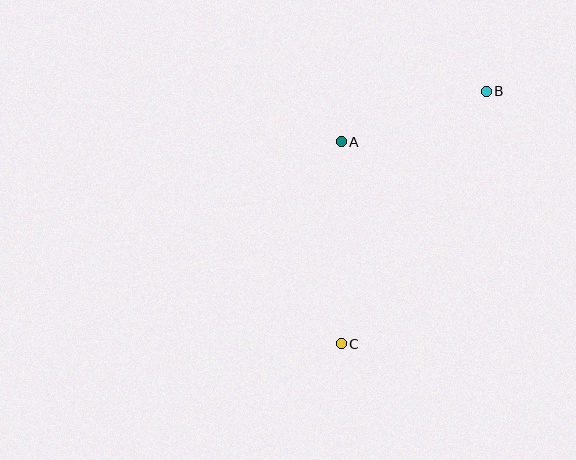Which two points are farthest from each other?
Points B and C are farthest from each other.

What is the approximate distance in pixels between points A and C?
The distance between A and C is approximately 202 pixels.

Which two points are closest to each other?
Points A and B are closest to each other.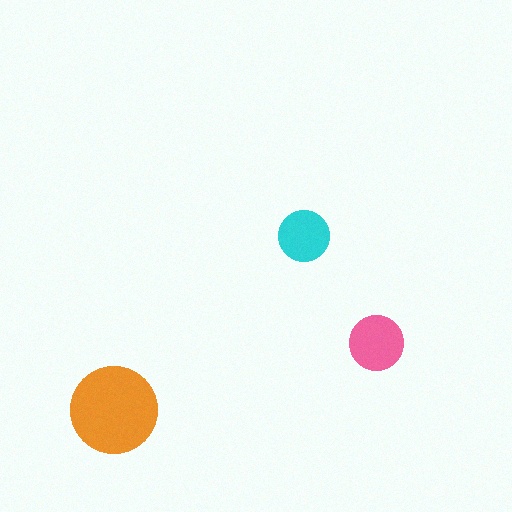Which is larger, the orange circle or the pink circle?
The orange one.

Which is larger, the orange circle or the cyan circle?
The orange one.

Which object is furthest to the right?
The pink circle is rightmost.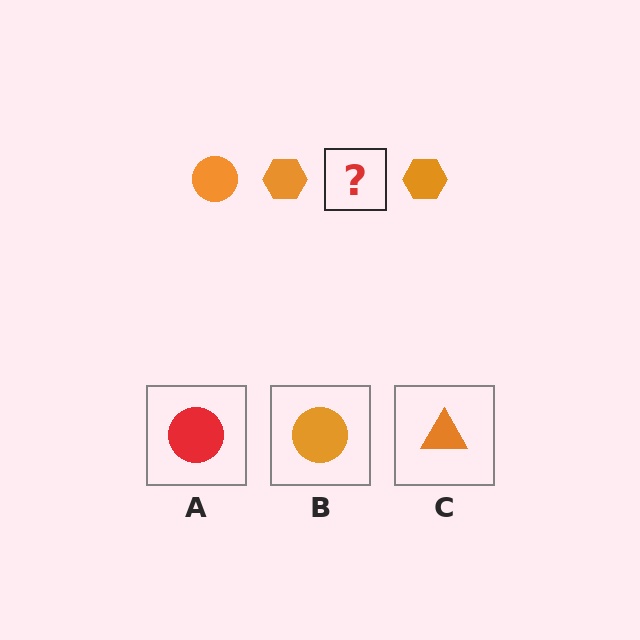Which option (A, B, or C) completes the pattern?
B.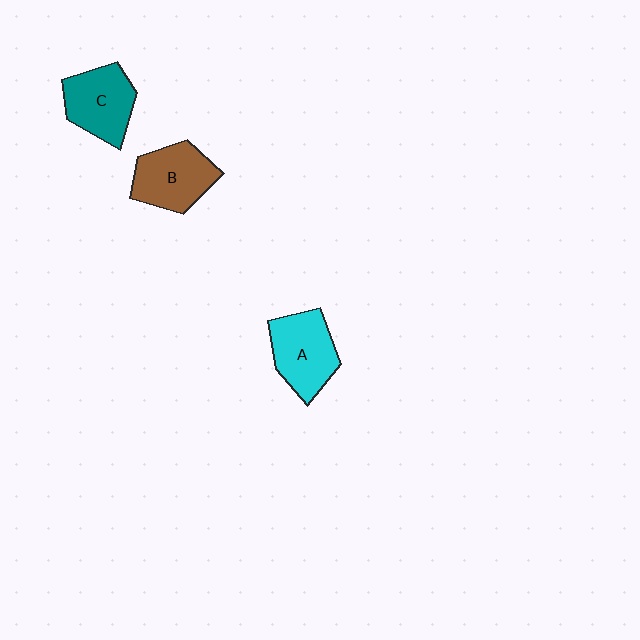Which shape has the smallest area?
Shape C (teal).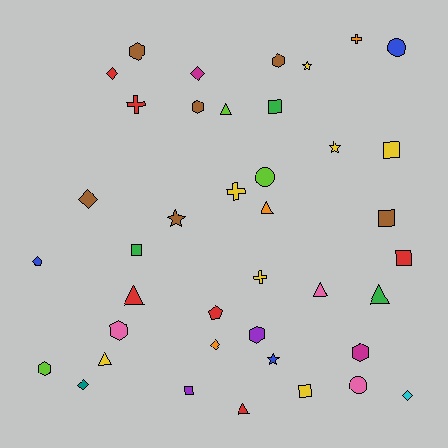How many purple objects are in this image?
There are 2 purple objects.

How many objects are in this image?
There are 40 objects.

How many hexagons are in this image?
There are 7 hexagons.